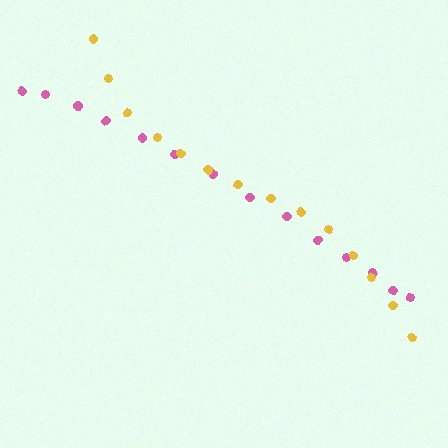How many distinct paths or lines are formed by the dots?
There are 2 distinct paths.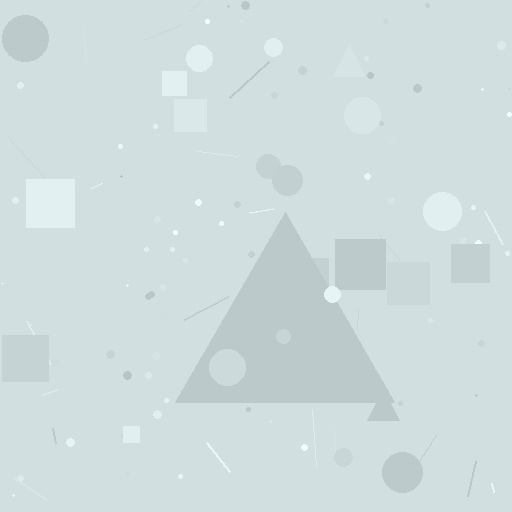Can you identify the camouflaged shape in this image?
The camouflaged shape is a triangle.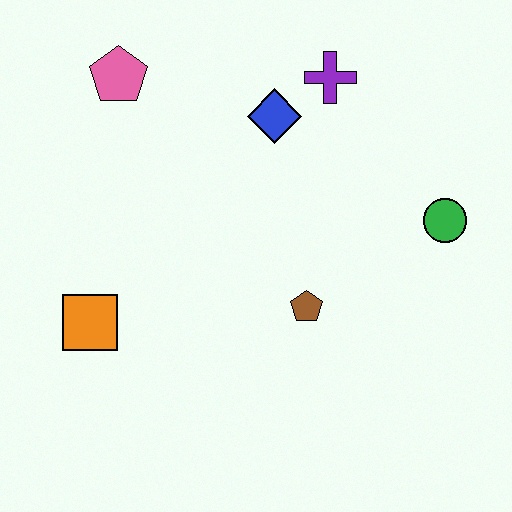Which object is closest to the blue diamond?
The purple cross is closest to the blue diamond.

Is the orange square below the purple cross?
Yes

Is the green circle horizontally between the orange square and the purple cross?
No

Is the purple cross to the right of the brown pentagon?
Yes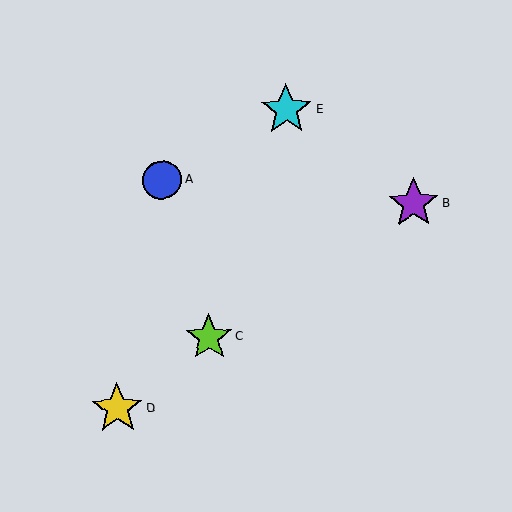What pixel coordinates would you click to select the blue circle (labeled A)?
Click at (162, 180) to select the blue circle A.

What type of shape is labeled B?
Shape B is a purple star.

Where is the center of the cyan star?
The center of the cyan star is at (286, 110).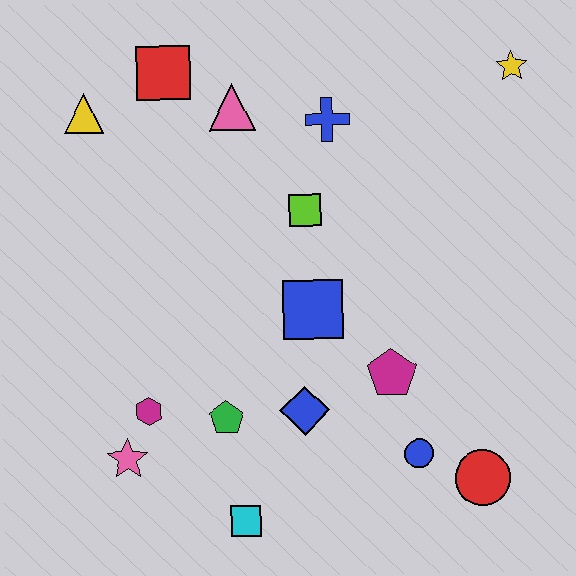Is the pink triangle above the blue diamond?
Yes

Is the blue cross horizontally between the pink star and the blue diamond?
No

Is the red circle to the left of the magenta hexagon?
No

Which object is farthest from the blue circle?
The yellow triangle is farthest from the blue circle.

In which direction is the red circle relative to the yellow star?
The red circle is below the yellow star.